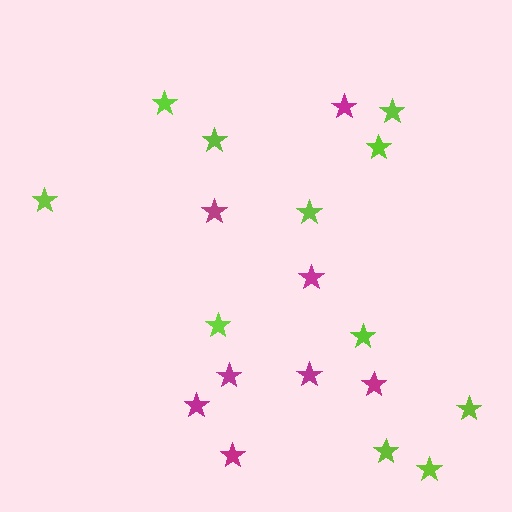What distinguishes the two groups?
There are 2 groups: one group of magenta stars (8) and one group of lime stars (11).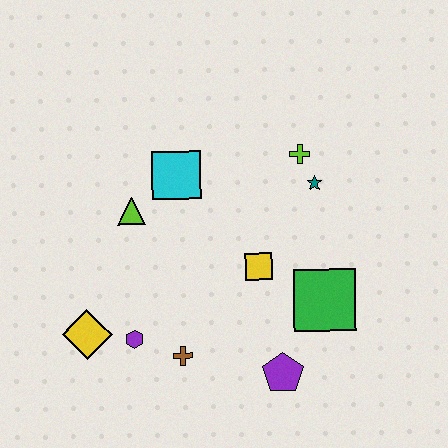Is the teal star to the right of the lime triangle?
Yes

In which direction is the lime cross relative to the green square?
The lime cross is above the green square.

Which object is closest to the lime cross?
The teal star is closest to the lime cross.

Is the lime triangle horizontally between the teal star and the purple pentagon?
No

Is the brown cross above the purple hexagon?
No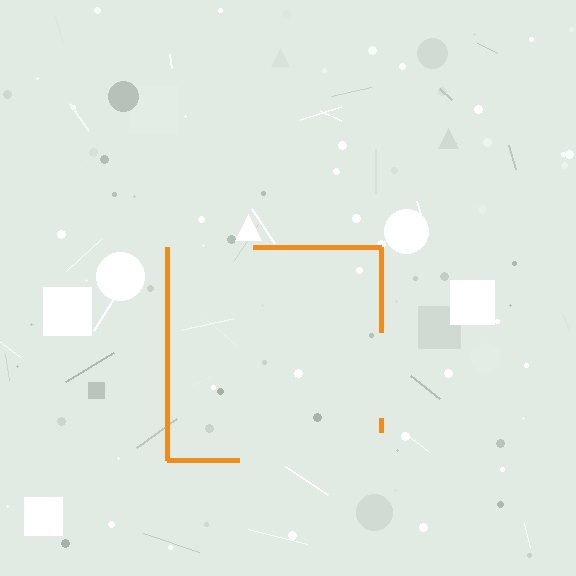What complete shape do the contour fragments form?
The contour fragments form a square.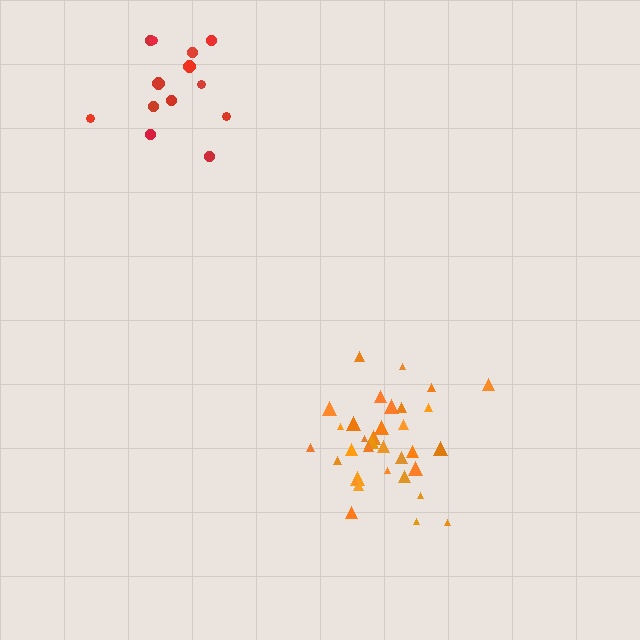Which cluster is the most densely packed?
Orange.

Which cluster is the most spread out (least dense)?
Red.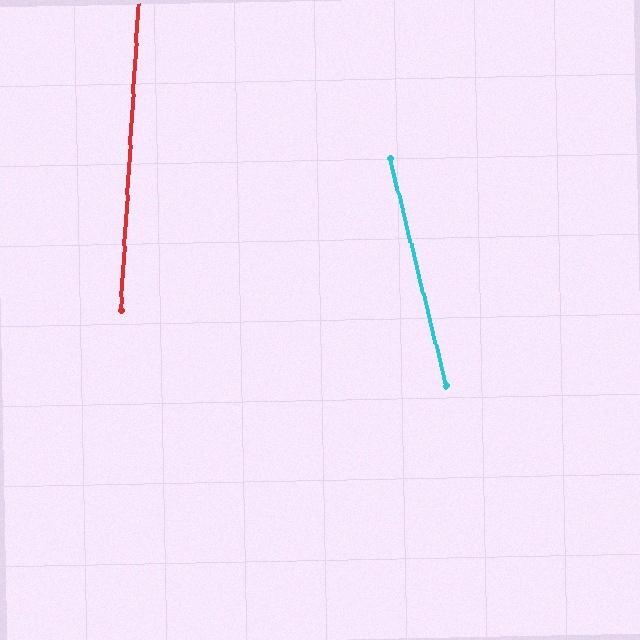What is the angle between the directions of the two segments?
Approximately 17 degrees.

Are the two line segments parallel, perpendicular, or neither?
Neither parallel nor perpendicular — they differ by about 17°.